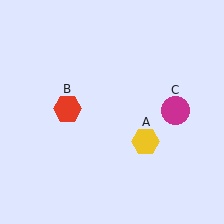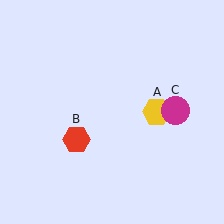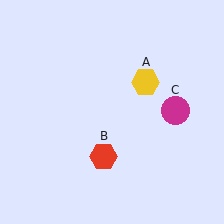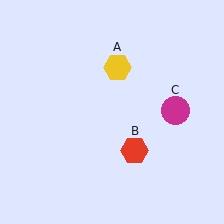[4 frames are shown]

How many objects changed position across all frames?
2 objects changed position: yellow hexagon (object A), red hexagon (object B).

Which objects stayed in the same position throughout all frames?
Magenta circle (object C) remained stationary.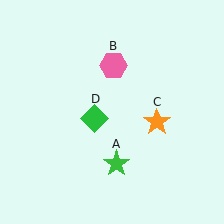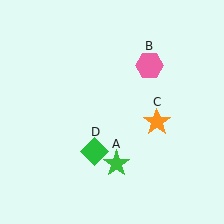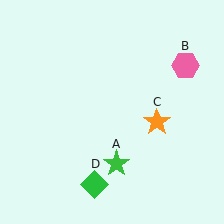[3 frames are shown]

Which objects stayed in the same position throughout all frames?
Green star (object A) and orange star (object C) remained stationary.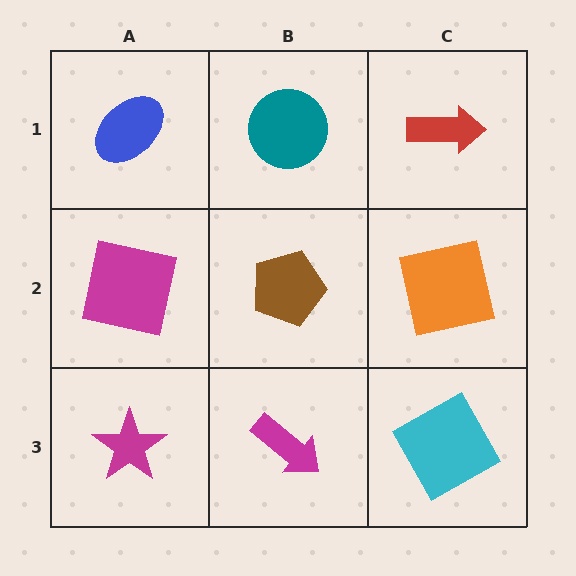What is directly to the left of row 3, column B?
A magenta star.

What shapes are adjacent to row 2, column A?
A blue ellipse (row 1, column A), a magenta star (row 3, column A), a brown pentagon (row 2, column B).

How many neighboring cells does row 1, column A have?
2.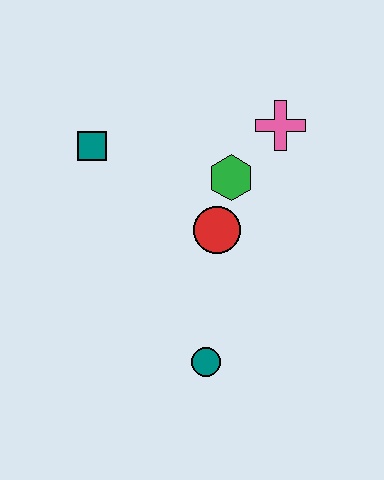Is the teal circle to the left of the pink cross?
Yes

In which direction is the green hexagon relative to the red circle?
The green hexagon is above the red circle.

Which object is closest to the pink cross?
The green hexagon is closest to the pink cross.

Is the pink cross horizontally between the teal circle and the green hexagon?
No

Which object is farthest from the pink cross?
The teal circle is farthest from the pink cross.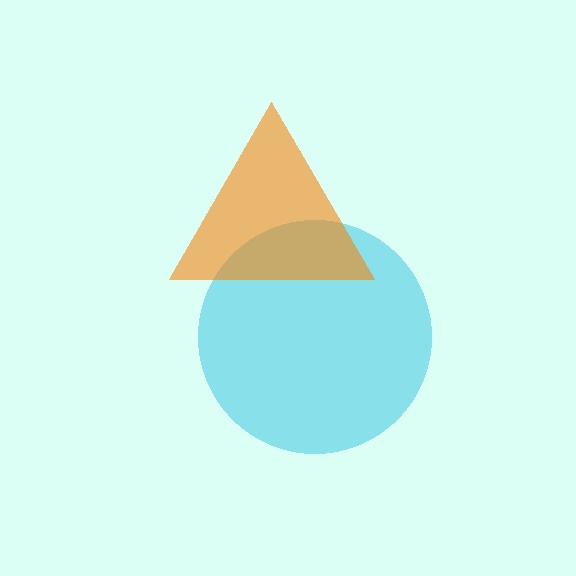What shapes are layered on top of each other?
The layered shapes are: a cyan circle, an orange triangle.